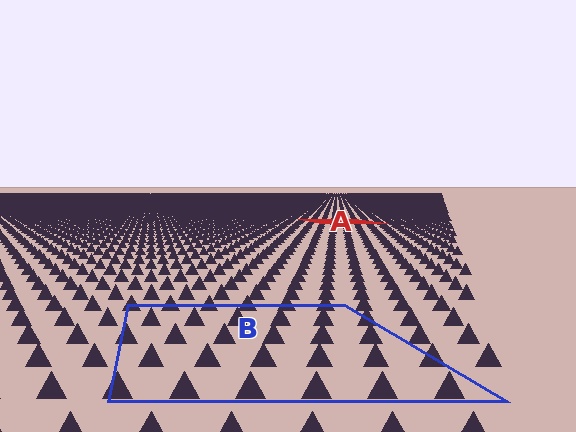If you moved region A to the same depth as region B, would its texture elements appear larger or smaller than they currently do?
They would appear larger. At a closer depth, the same texture elements are projected at a bigger on-screen size.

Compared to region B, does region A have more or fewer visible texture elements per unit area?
Region A has more texture elements per unit area — they are packed more densely because it is farther away.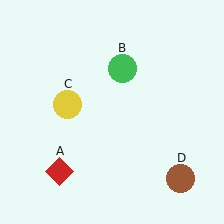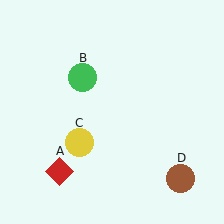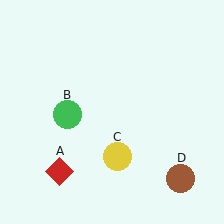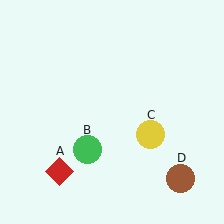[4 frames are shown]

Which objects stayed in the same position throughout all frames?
Red diamond (object A) and brown circle (object D) remained stationary.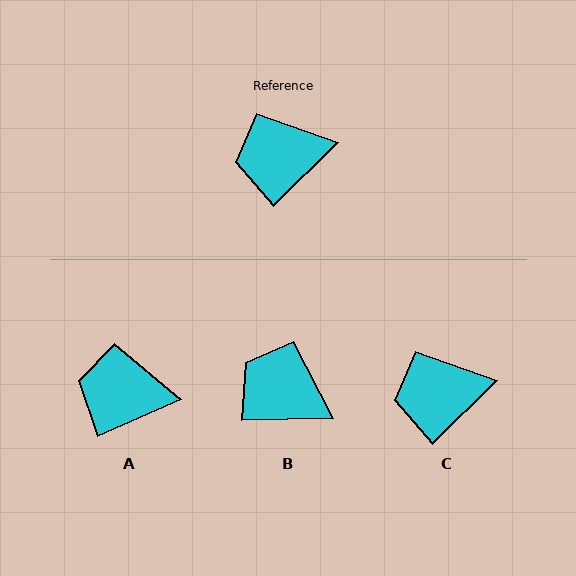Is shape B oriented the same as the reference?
No, it is off by about 44 degrees.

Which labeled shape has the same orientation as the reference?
C.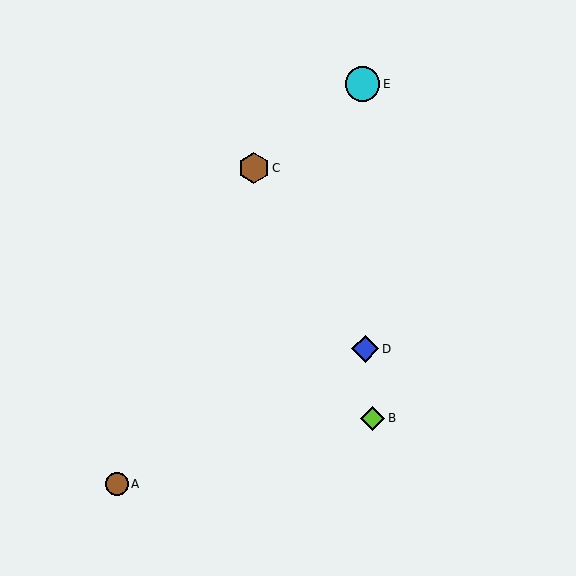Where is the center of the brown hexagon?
The center of the brown hexagon is at (254, 168).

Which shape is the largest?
The cyan circle (labeled E) is the largest.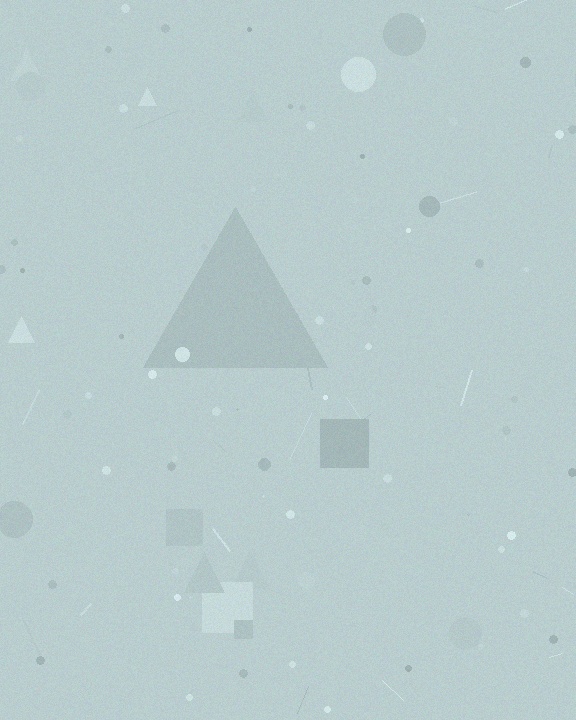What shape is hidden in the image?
A triangle is hidden in the image.